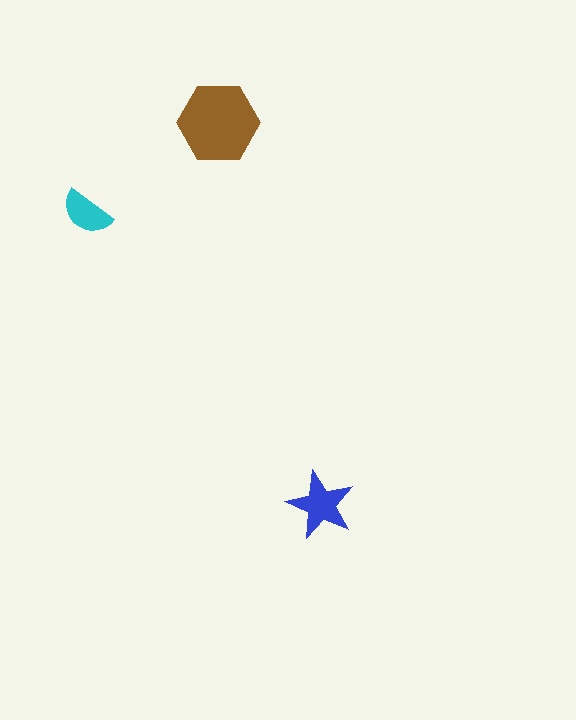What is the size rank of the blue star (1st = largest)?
2nd.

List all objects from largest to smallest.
The brown hexagon, the blue star, the cyan semicircle.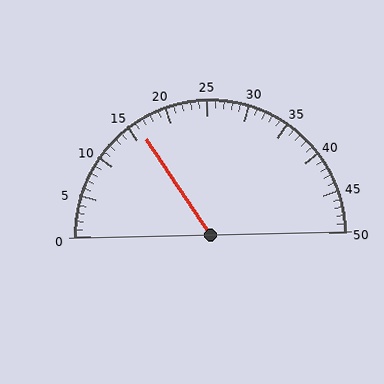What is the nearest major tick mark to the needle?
The nearest major tick mark is 15.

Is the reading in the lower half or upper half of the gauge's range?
The reading is in the lower half of the range (0 to 50).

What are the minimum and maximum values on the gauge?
The gauge ranges from 0 to 50.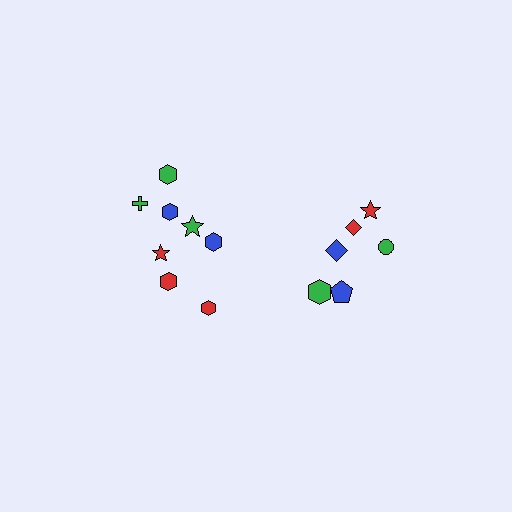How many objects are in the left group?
There are 8 objects.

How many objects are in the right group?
There are 6 objects.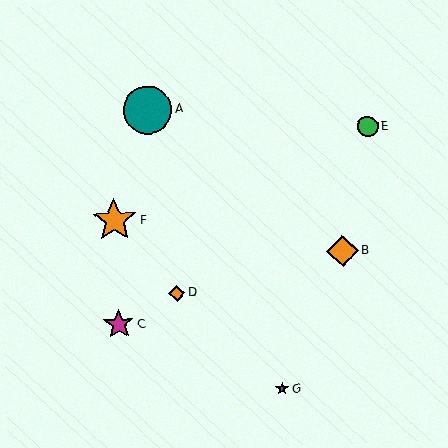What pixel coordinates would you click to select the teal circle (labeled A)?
Click at (147, 110) to select the teal circle A.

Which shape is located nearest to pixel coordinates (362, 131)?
The green circle (labeled E) at (368, 126) is nearest to that location.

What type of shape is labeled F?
Shape F is an orange star.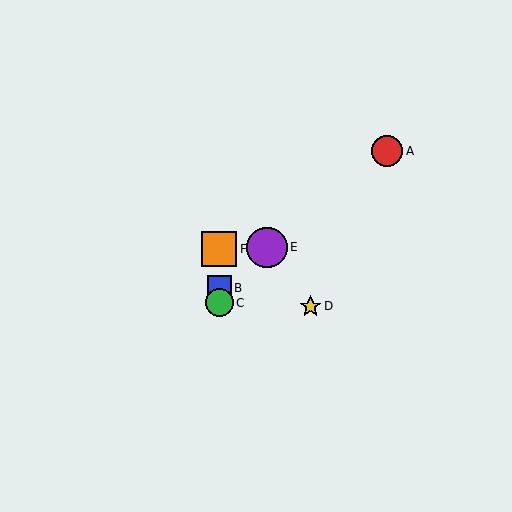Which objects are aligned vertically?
Objects B, C, F are aligned vertically.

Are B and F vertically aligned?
Yes, both are at x≈219.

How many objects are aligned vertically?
3 objects (B, C, F) are aligned vertically.